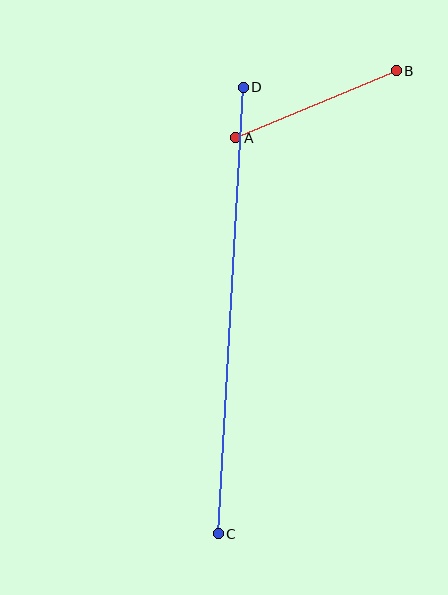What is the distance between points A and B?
The distance is approximately 174 pixels.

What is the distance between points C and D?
The distance is approximately 447 pixels.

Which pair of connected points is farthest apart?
Points C and D are farthest apart.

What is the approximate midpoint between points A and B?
The midpoint is at approximately (316, 104) pixels.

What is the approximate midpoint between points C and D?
The midpoint is at approximately (231, 311) pixels.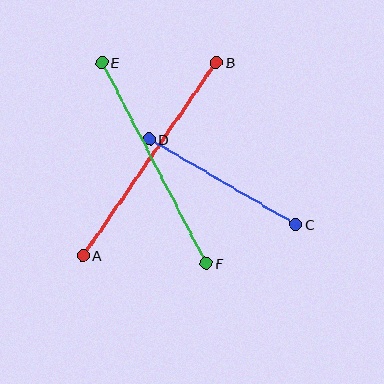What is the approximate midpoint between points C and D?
The midpoint is at approximately (222, 182) pixels.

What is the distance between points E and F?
The distance is approximately 227 pixels.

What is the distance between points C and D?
The distance is approximately 170 pixels.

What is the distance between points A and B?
The distance is approximately 235 pixels.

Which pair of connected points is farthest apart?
Points A and B are farthest apart.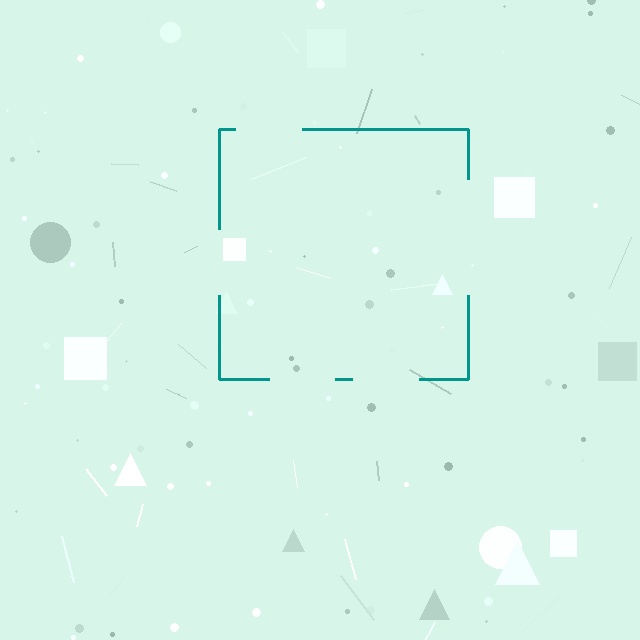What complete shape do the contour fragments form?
The contour fragments form a square.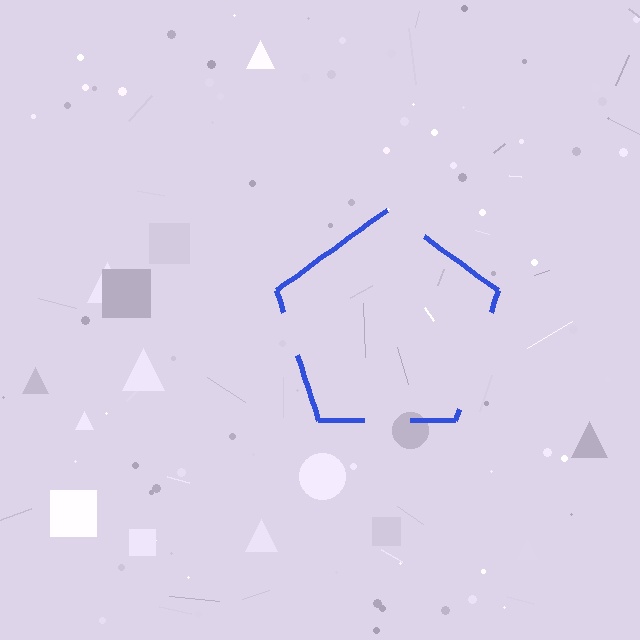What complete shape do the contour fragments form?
The contour fragments form a pentagon.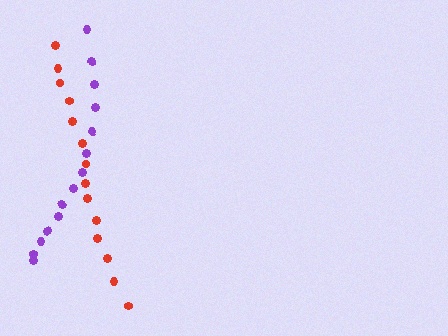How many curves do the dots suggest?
There are 2 distinct paths.